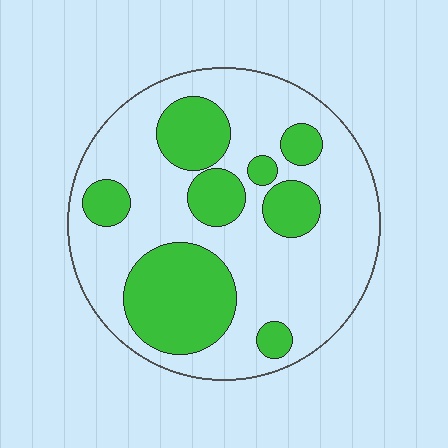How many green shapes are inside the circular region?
8.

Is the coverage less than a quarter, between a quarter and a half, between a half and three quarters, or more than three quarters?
Between a quarter and a half.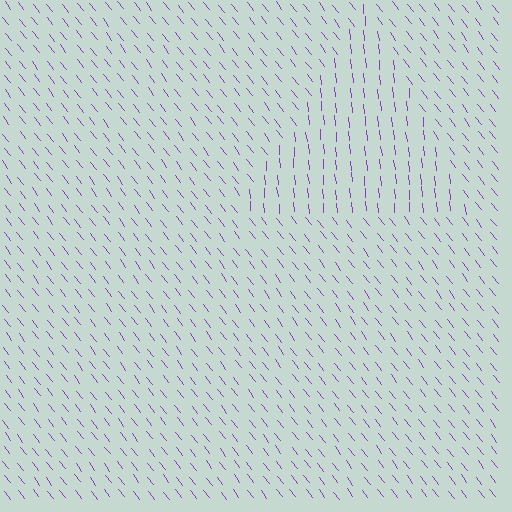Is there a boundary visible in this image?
Yes, there is a texture boundary formed by a change in line orientation.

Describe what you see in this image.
The image is filled with small purple line segments. A triangle region in the image has lines oriented differently from the surrounding lines, creating a visible texture boundary.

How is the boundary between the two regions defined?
The boundary is defined purely by a change in line orientation (approximately 32 degrees difference). All lines are the same color and thickness.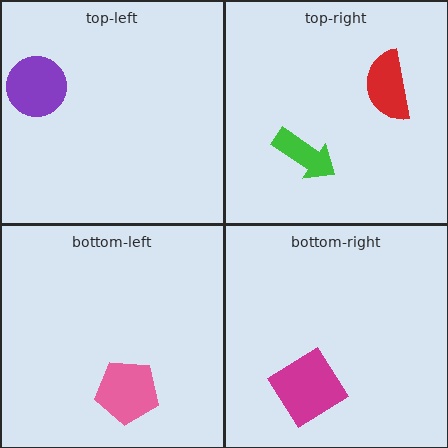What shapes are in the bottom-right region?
The magenta diamond.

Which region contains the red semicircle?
The top-right region.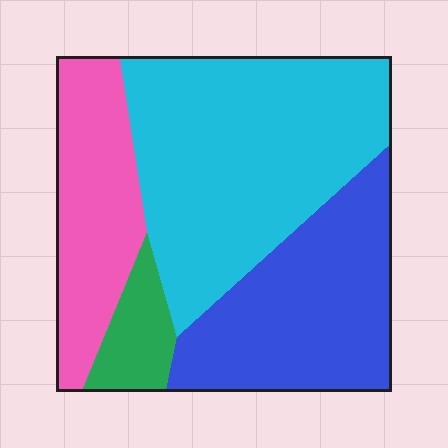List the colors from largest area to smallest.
From largest to smallest: cyan, blue, pink, green.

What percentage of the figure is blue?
Blue takes up between a quarter and a half of the figure.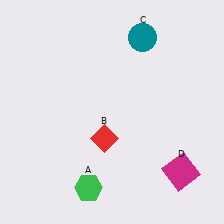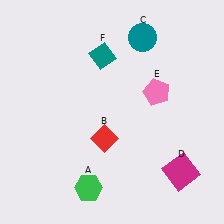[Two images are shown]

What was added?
A pink pentagon (E), a teal diamond (F) were added in Image 2.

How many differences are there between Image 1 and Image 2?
There are 2 differences between the two images.